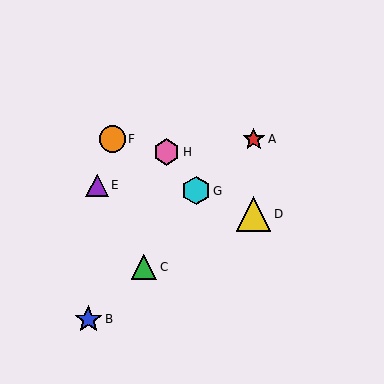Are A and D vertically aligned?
Yes, both are at x≈254.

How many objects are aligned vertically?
2 objects (A, D) are aligned vertically.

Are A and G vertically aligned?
No, A is at x≈254 and G is at x≈196.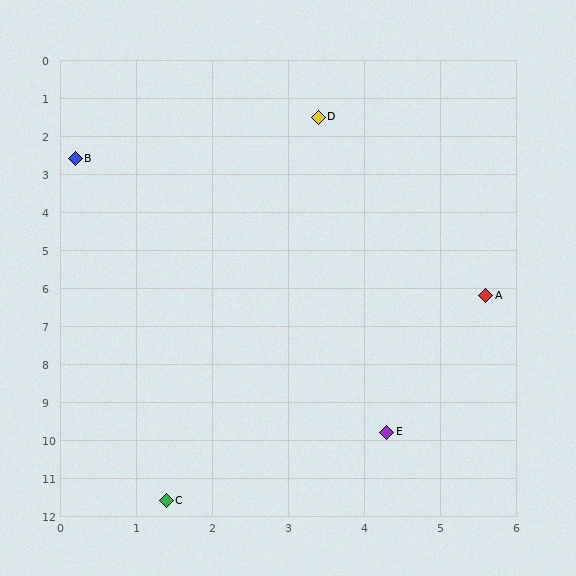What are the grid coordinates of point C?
Point C is at approximately (1.4, 11.6).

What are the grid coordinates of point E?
Point E is at approximately (4.3, 9.8).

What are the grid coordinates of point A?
Point A is at approximately (5.6, 6.2).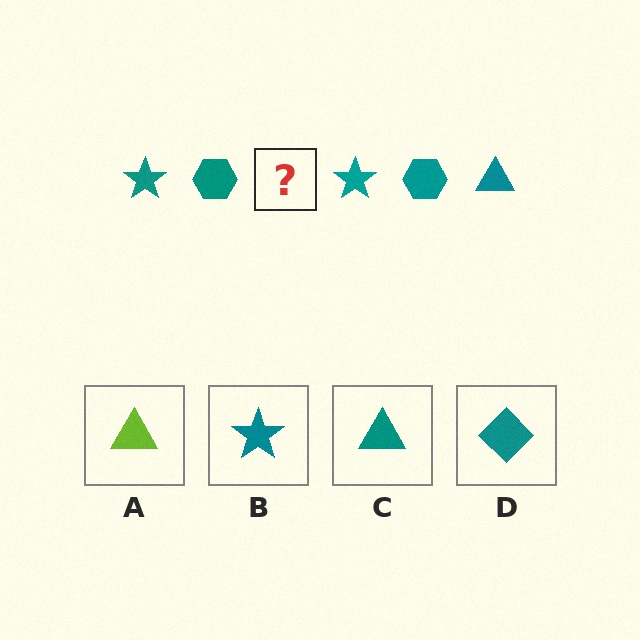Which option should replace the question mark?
Option C.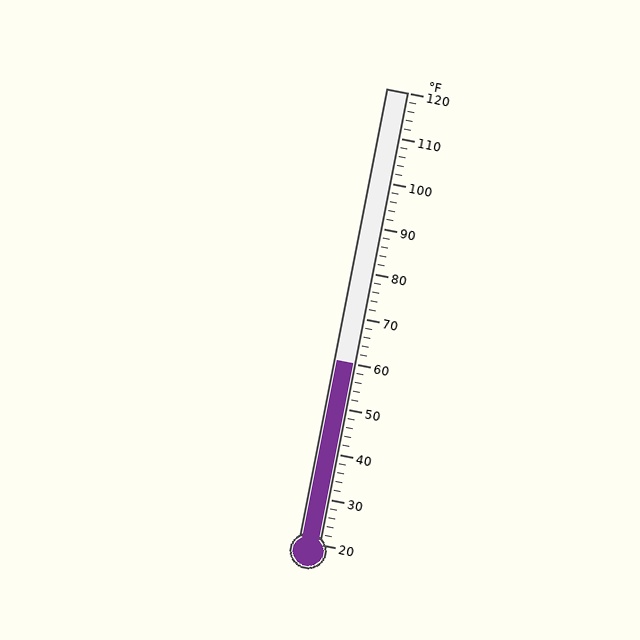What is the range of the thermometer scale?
The thermometer scale ranges from 20°F to 120°F.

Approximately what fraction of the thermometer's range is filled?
The thermometer is filled to approximately 40% of its range.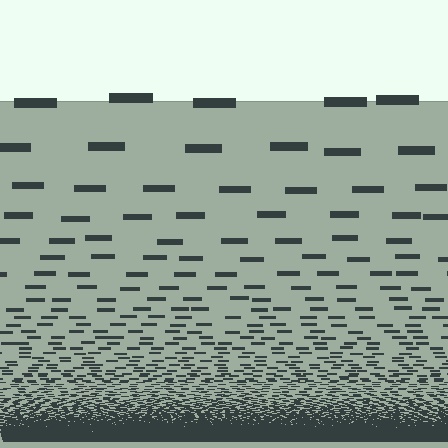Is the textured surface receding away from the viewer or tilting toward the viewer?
The surface appears to tilt toward the viewer. Texture elements get larger and sparser toward the top.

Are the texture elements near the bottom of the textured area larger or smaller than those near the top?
Smaller. The gradient is inverted — elements near the bottom are smaller and denser.